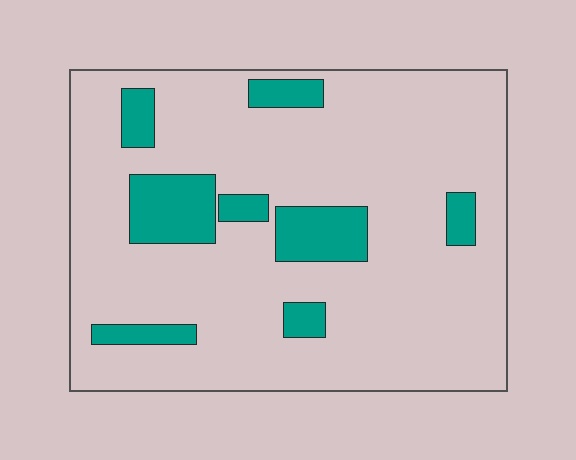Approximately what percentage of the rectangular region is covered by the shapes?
Approximately 15%.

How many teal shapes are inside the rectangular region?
8.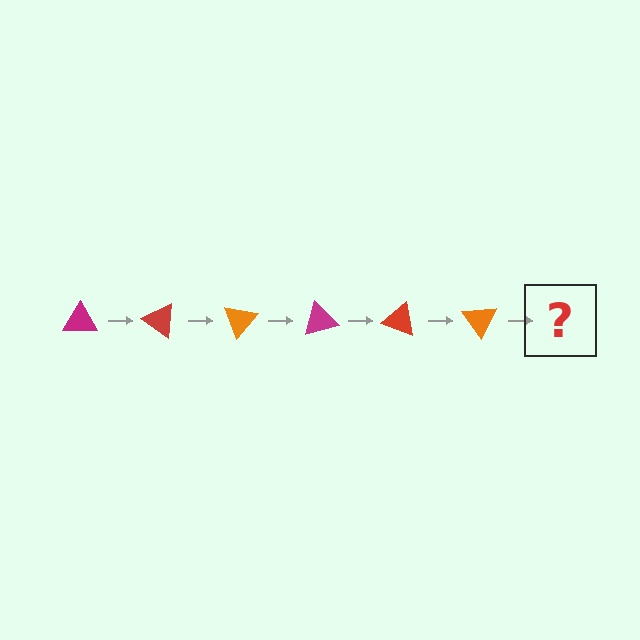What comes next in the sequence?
The next element should be a magenta triangle, rotated 210 degrees from the start.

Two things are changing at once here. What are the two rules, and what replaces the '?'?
The two rules are that it rotates 35 degrees each step and the color cycles through magenta, red, and orange. The '?' should be a magenta triangle, rotated 210 degrees from the start.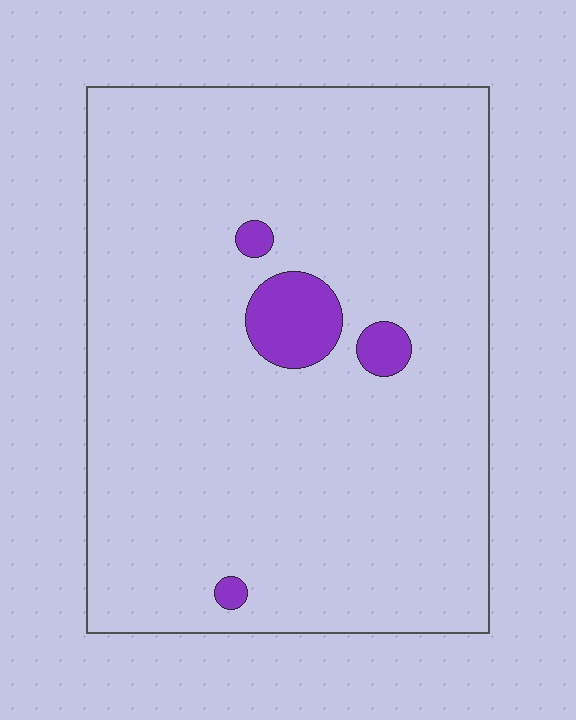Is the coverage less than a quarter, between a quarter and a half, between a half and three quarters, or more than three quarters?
Less than a quarter.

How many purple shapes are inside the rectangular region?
4.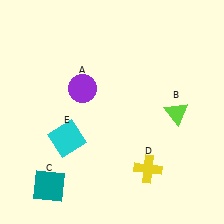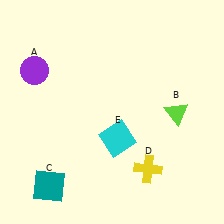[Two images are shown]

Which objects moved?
The objects that moved are: the purple circle (A), the cyan square (E).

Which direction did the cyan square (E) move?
The cyan square (E) moved right.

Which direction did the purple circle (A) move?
The purple circle (A) moved left.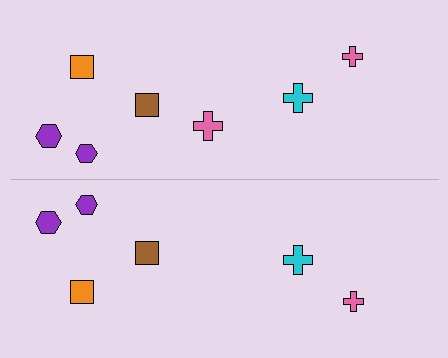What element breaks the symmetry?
A pink cross is missing from the bottom side.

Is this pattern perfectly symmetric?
No, the pattern is not perfectly symmetric. A pink cross is missing from the bottom side.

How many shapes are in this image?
There are 13 shapes in this image.